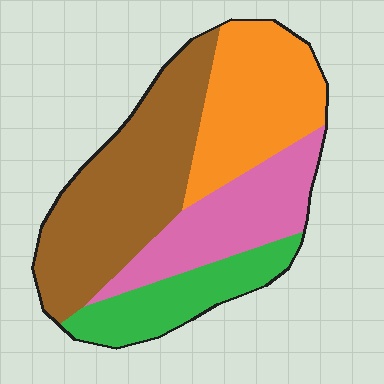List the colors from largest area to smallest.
From largest to smallest: brown, orange, pink, green.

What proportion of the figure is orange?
Orange covers 26% of the figure.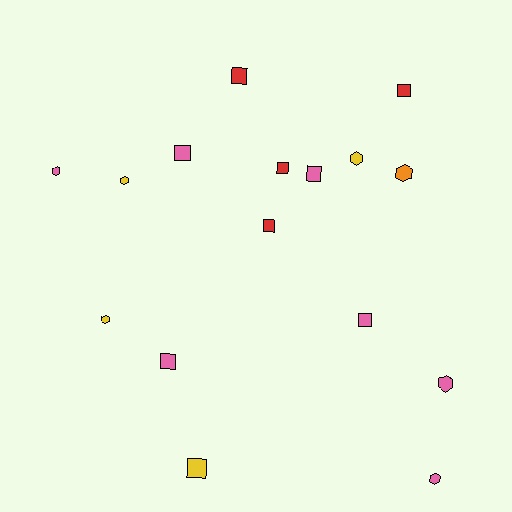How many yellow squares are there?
There is 1 yellow square.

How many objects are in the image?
There are 16 objects.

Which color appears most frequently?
Pink, with 7 objects.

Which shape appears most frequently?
Square, with 9 objects.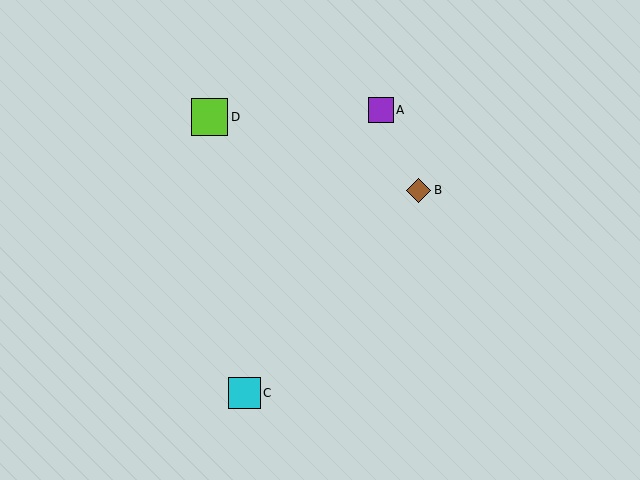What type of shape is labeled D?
Shape D is a lime square.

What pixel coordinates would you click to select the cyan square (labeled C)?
Click at (245, 393) to select the cyan square C.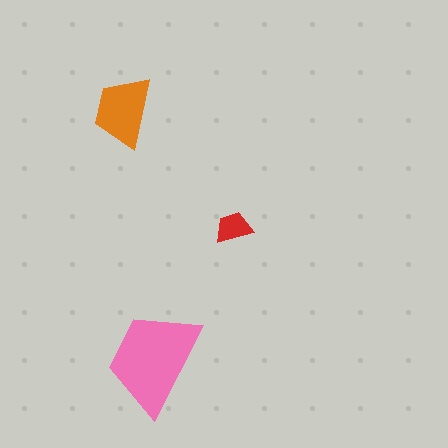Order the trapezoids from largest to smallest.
the pink one, the orange one, the red one.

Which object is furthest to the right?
The red trapezoid is rightmost.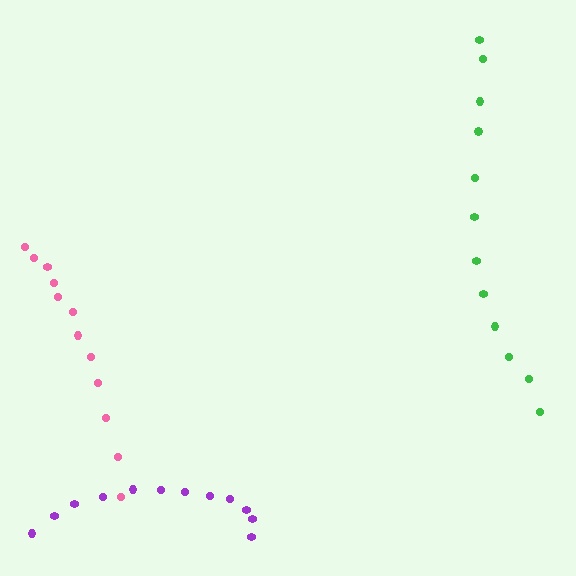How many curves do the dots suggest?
There are 3 distinct paths.